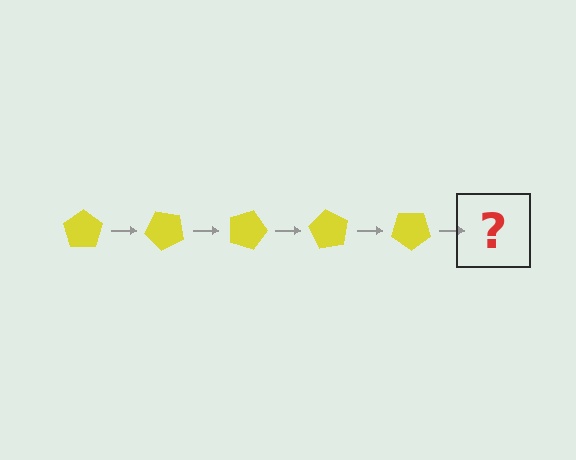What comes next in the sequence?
The next element should be a yellow pentagon rotated 225 degrees.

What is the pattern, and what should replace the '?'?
The pattern is that the pentagon rotates 45 degrees each step. The '?' should be a yellow pentagon rotated 225 degrees.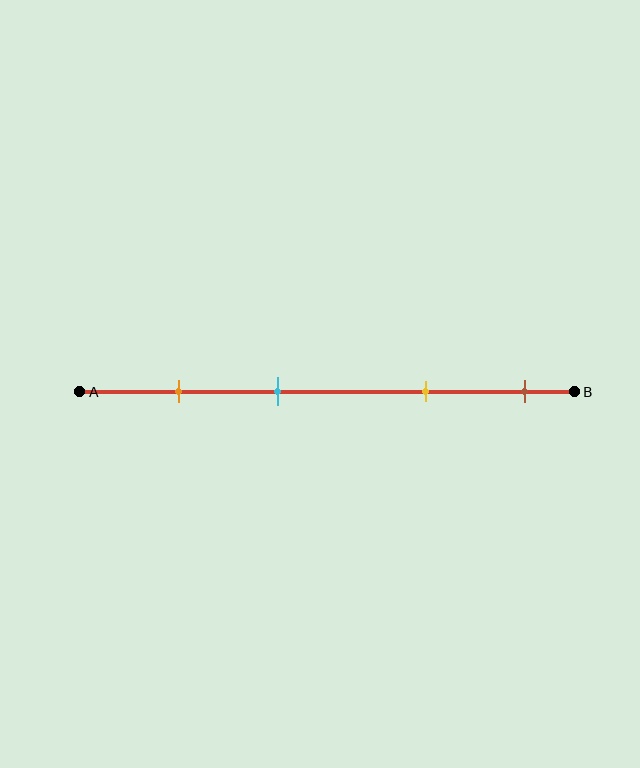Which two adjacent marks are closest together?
The orange and cyan marks are the closest adjacent pair.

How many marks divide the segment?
There are 4 marks dividing the segment.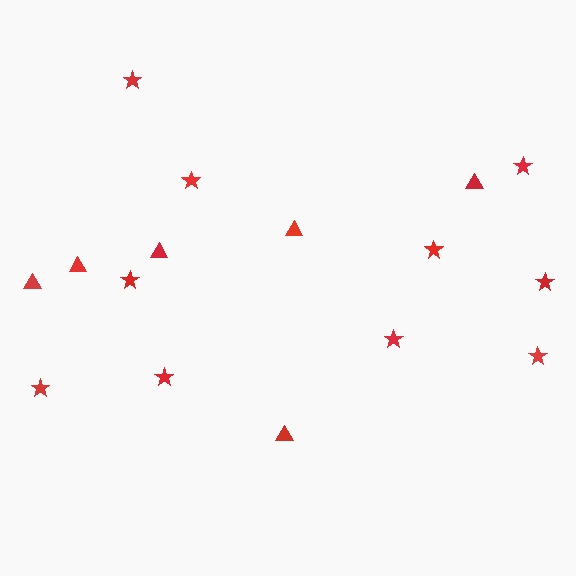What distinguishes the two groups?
There are 2 groups: one group of triangles (6) and one group of stars (10).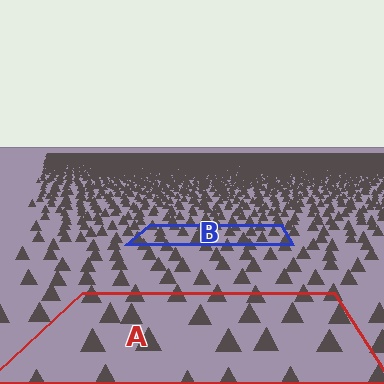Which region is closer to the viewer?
Region A is closer. The texture elements there are larger and more spread out.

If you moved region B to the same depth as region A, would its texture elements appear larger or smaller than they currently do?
They would appear larger. At a closer depth, the same texture elements are projected at a bigger on-screen size.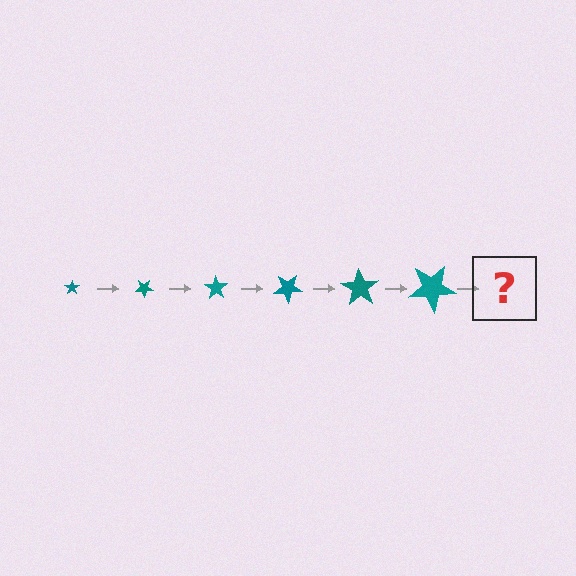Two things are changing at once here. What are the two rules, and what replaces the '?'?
The two rules are that the star grows larger each step and it rotates 35 degrees each step. The '?' should be a star, larger than the previous one and rotated 210 degrees from the start.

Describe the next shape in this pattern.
It should be a star, larger than the previous one and rotated 210 degrees from the start.